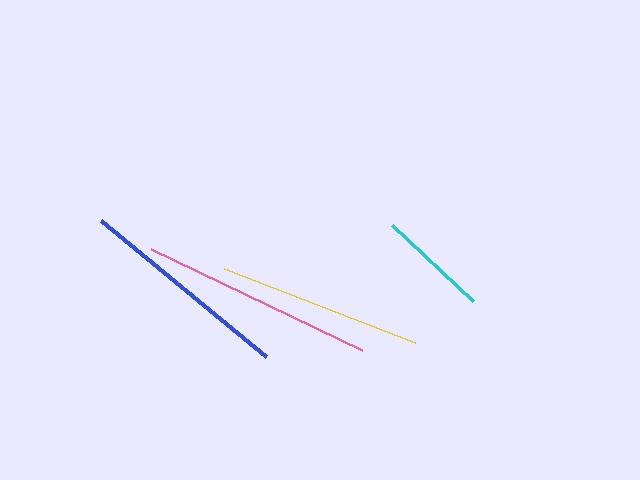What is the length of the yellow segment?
The yellow segment is approximately 205 pixels long.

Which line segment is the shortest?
The cyan line is the shortest at approximately 111 pixels.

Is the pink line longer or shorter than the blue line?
The pink line is longer than the blue line.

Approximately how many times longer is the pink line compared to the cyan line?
The pink line is approximately 2.1 times the length of the cyan line.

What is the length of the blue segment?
The blue segment is approximately 214 pixels long.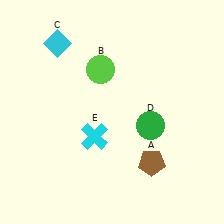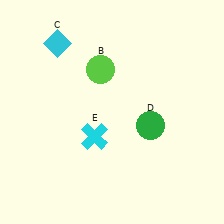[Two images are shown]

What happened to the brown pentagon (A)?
The brown pentagon (A) was removed in Image 2. It was in the bottom-right area of Image 1.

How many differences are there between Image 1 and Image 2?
There is 1 difference between the two images.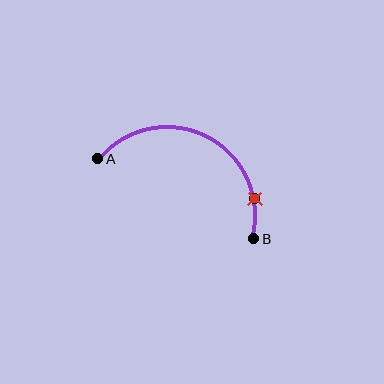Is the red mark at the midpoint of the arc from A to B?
No. The red mark lies on the arc but is closer to endpoint B. The arc midpoint would be at the point on the curve equidistant along the arc from both A and B.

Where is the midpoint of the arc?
The arc midpoint is the point on the curve farthest from the straight line joining A and B. It sits above that line.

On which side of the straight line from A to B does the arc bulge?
The arc bulges above the straight line connecting A and B.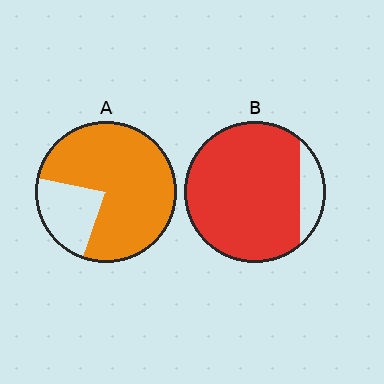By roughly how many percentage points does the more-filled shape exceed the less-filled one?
By roughly 10 percentage points (B over A).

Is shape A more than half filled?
Yes.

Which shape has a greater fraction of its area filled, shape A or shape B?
Shape B.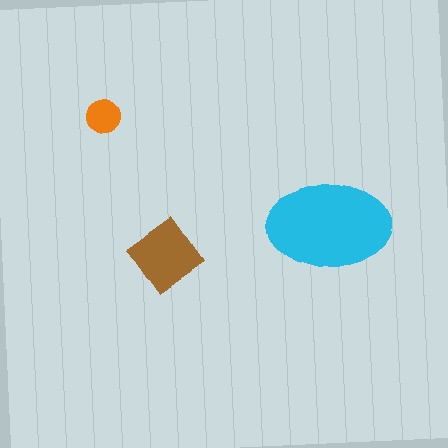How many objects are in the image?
There are 3 objects in the image.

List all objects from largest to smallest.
The cyan ellipse, the brown diamond, the orange circle.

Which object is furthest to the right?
The cyan ellipse is rightmost.